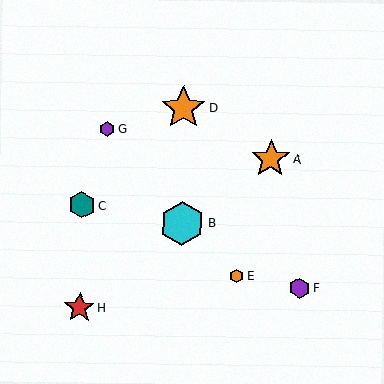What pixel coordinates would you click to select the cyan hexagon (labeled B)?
Click at (182, 223) to select the cyan hexagon B.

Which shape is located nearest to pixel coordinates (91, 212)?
The teal hexagon (labeled C) at (81, 205) is nearest to that location.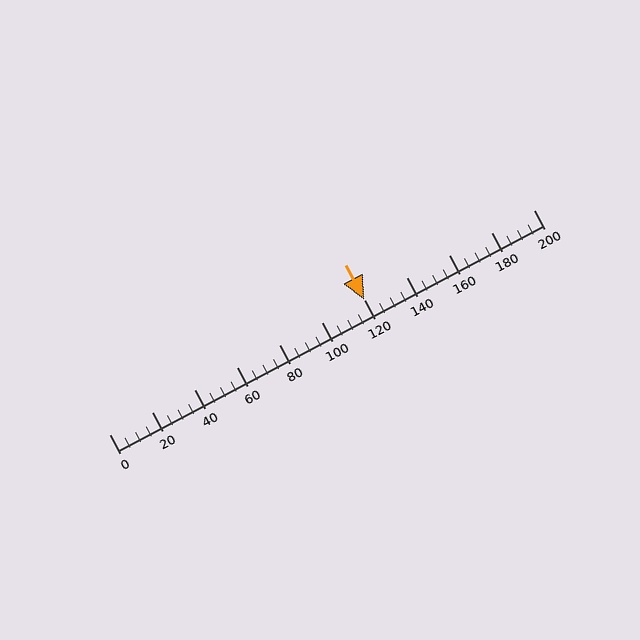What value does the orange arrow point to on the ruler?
The orange arrow points to approximately 120.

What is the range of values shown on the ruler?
The ruler shows values from 0 to 200.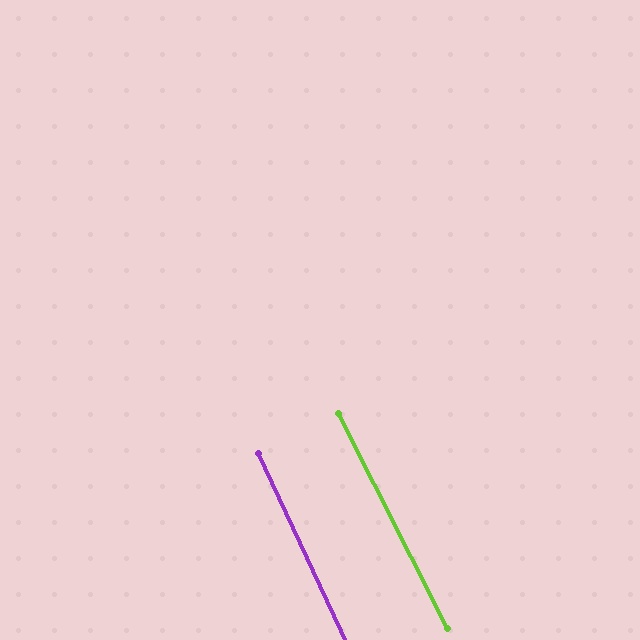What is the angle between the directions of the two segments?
Approximately 2 degrees.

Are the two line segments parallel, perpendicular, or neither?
Parallel — their directions differ by only 1.9°.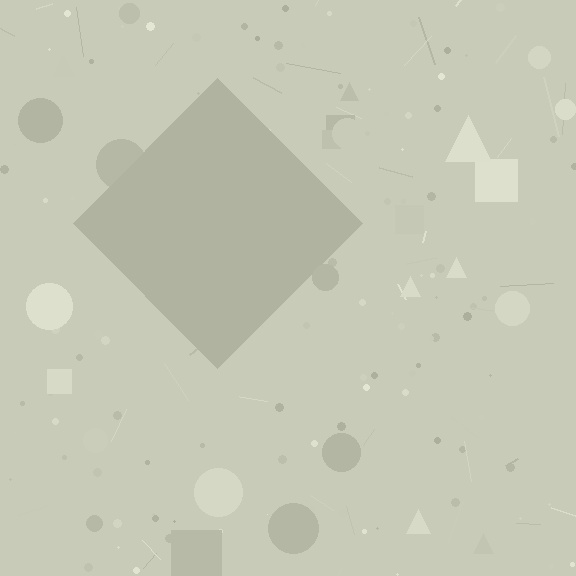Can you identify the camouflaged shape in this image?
The camouflaged shape is a diamond.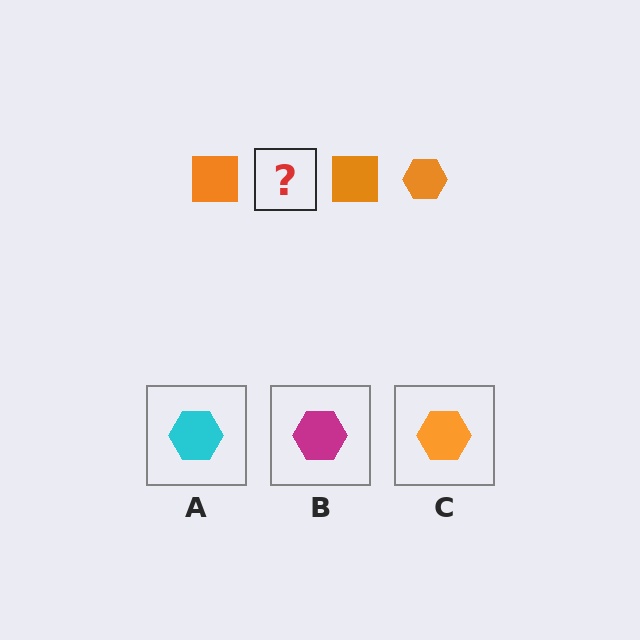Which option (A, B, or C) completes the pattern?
C.